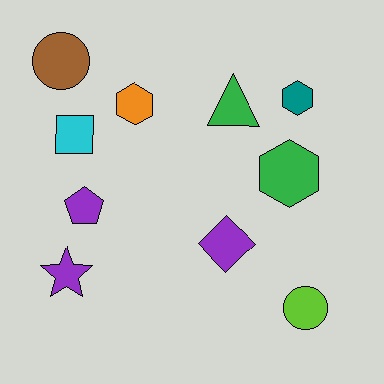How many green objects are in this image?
There are 2 green objects.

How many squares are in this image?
There is 1 square.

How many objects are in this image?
There are 10 objects.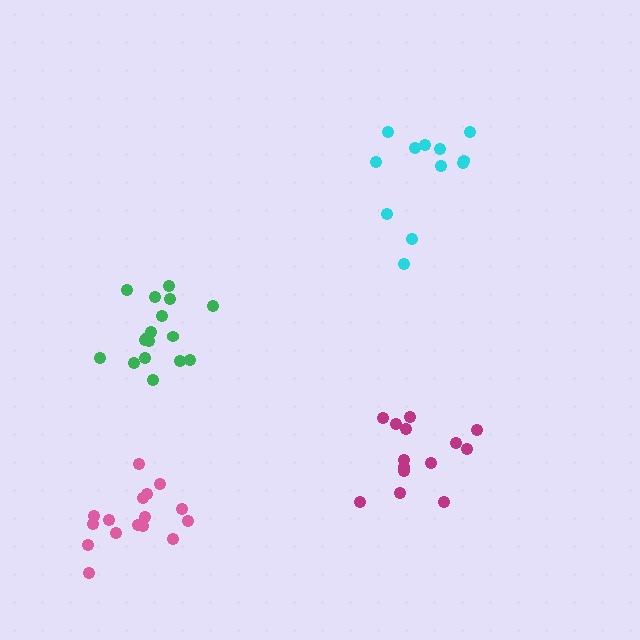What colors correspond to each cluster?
The clusters are colored: pink, magenta, green, cyan.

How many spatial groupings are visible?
There are 4 spatial groupings.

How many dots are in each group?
Group 1: 16 dots, Group 2: 14 dots, Group 3: 17 dots, Group 4: 12 dots (59 total).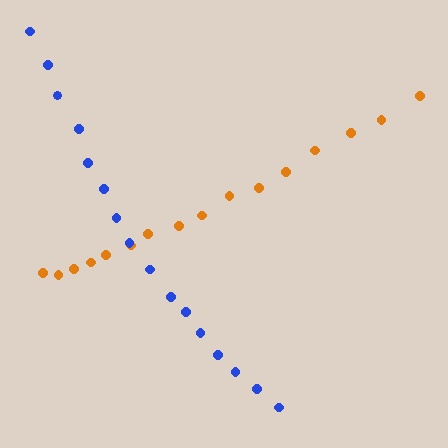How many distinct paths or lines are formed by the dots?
There are 2 distinct paths.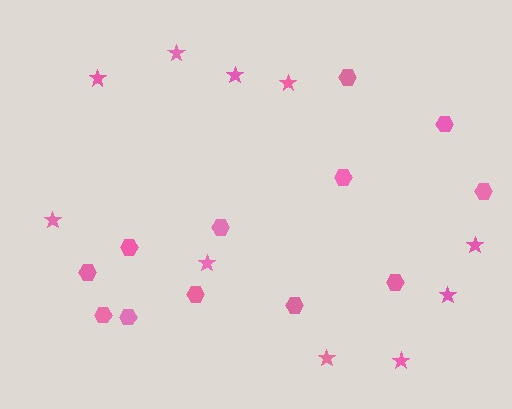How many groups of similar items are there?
There are 2 groups: one group of stars (10) and one group of hexagons (12).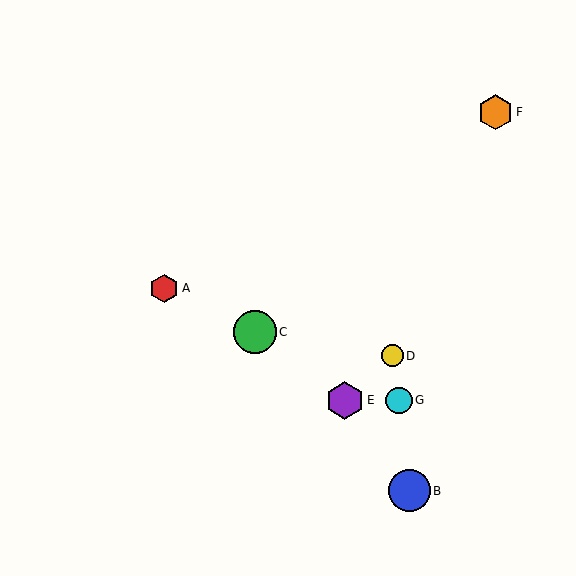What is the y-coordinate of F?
Object F is at y≈112.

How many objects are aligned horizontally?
2 objects (E, G) are aligned horizontally.